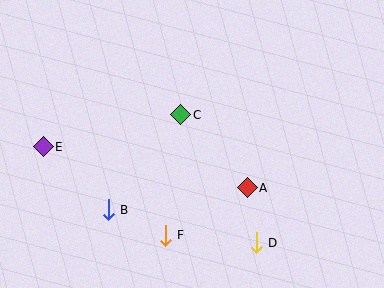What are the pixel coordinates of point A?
Point A is at (247, 188).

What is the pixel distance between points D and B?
The distance between D and B is 152 pixels.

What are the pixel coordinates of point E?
Point E is at (43, 147).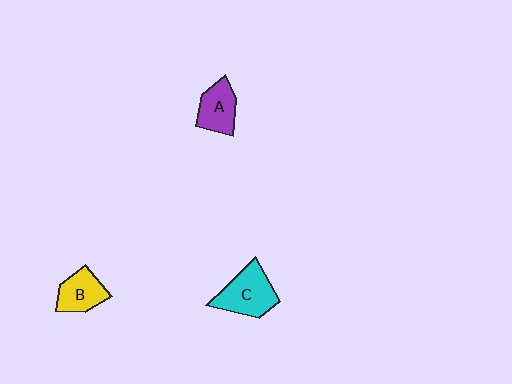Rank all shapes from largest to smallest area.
From largest to smallest: C (cyan), A (purple), B (yellow).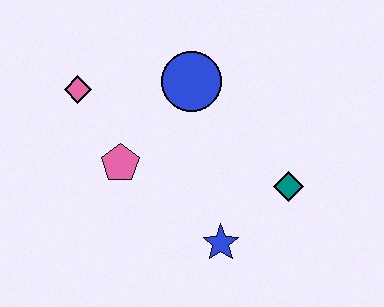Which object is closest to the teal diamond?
The blue star is closest to the teal diamond.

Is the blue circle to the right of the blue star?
No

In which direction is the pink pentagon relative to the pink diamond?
The pink pentagon is below the pink diamond.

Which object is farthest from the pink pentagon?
The teal diamond is farthest from the pink pentagon.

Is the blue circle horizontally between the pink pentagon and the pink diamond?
No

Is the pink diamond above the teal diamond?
Yes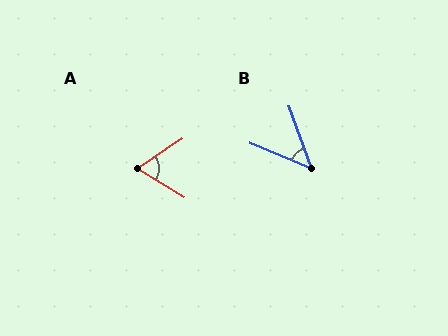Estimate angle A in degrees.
Approximately 65 degrees.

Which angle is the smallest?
B, at approximately 48 degrees.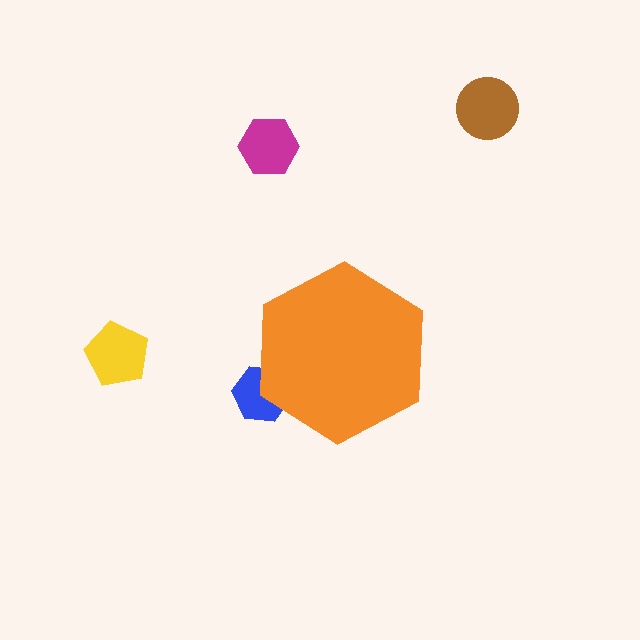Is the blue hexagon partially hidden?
Yes, the blue hexagon is partially hidden behind the orange hexagon.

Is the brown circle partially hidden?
No, the brown circle is fully visible.